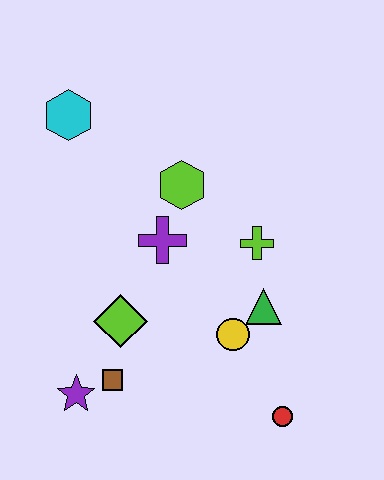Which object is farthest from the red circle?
The cyan hexagon is farthest from the red circle.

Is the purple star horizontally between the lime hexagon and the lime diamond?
No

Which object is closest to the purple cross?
The lime hexagon is closest to the purple cross.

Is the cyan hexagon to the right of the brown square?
No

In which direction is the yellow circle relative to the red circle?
The yellow circle is above the red circle.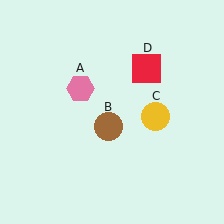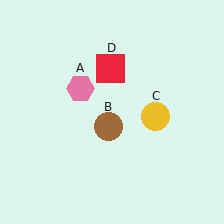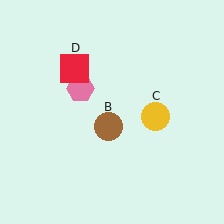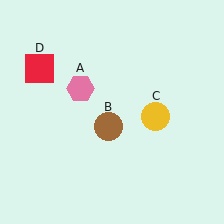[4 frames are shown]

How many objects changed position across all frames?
1 object changed position: red square (object D).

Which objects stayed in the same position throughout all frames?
Pink hexagon (object A) and brown circle (object B) and yellow circle (object C) remained stationary.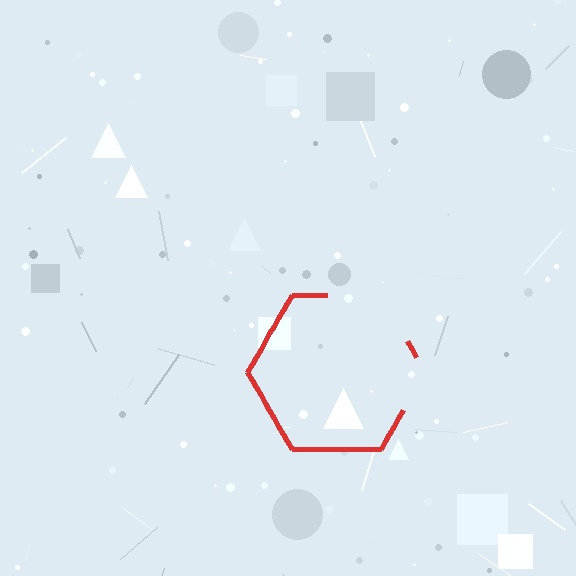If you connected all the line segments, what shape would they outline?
They would outline a hexagon.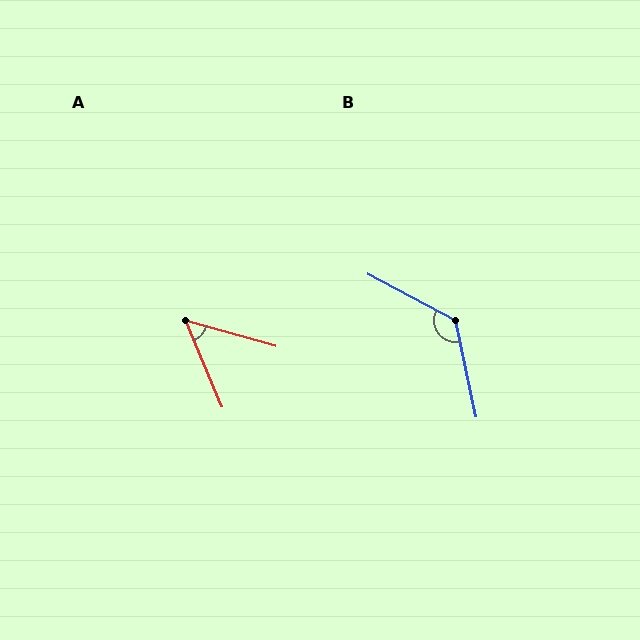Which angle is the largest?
B, at approximately 130 degrees.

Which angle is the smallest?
A, at approximately 51 degrees.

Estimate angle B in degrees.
Approximately 130 degrees.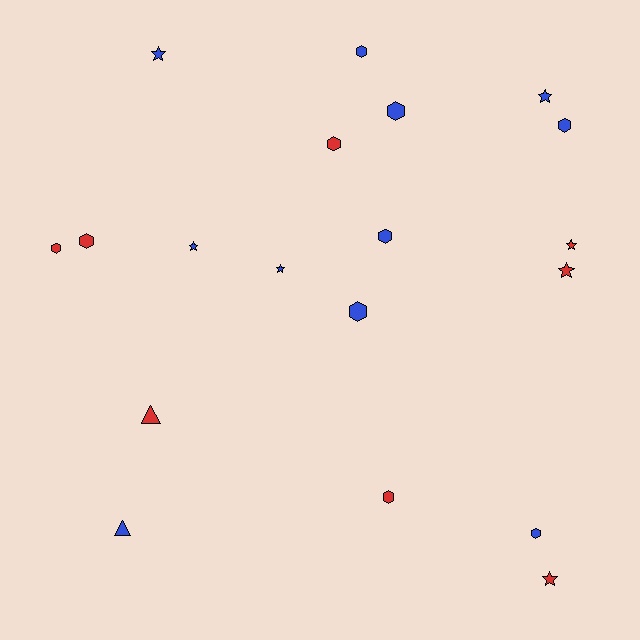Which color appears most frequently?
Blue, with 11 objects.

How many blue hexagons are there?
There are 6 blue hexagons.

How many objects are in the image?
There are 19 objects.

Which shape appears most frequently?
Hexagon, with 10 objects.